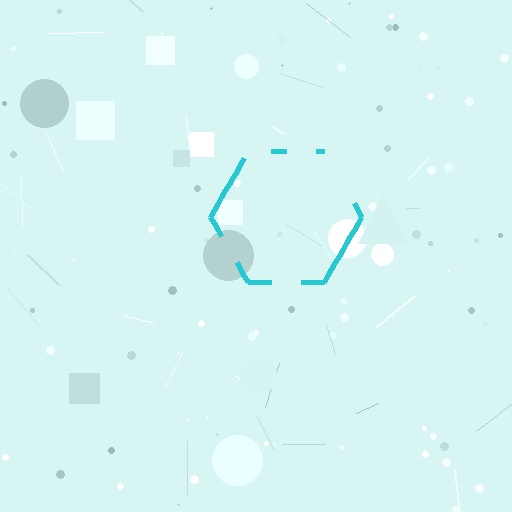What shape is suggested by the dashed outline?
The dashed outline suggests a hexagon.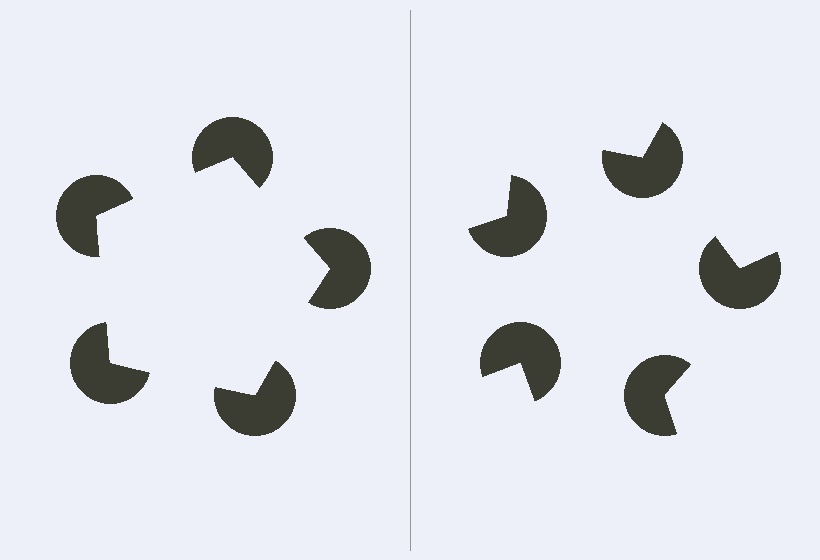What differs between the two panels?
The pac-man discs are positioned identically on both sides; only the wedge orientations differ. On the left they align to a pentagon; on the right they are misaligned.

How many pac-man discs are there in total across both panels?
10 — 5 on each side.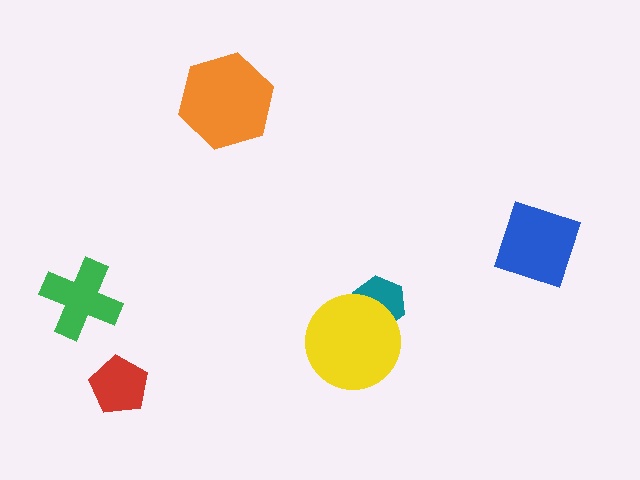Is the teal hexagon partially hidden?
Yes, it is partially covered by another shape.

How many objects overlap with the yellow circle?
1 object overlaps with the yellow circle.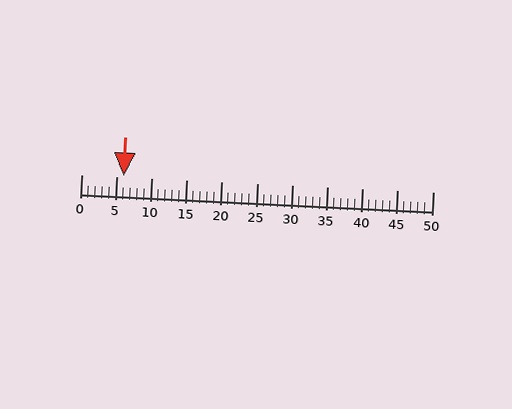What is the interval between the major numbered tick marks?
The major tick marks are spaced 5 units apart.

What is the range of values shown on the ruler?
The ruler shows values from 0 to 50.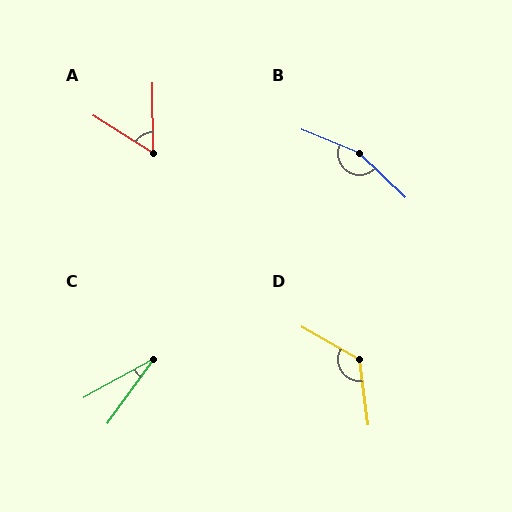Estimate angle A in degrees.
Approximately 57 degrees.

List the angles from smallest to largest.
C (25°), A (57°), D (127°), B (159°).